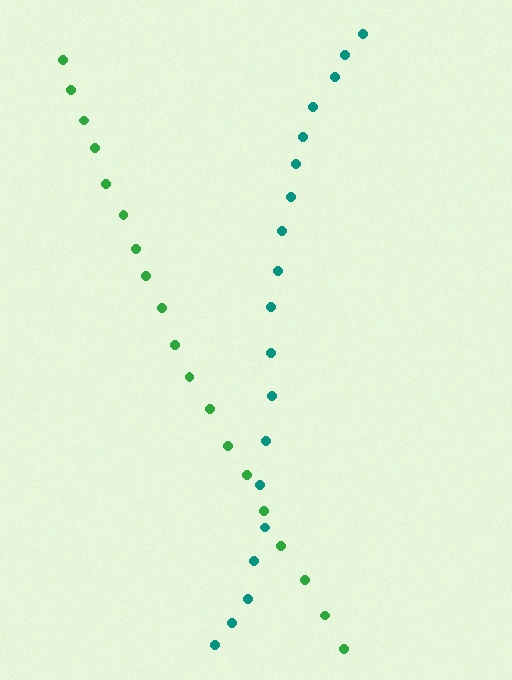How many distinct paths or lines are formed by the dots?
There are 2 distinct paths.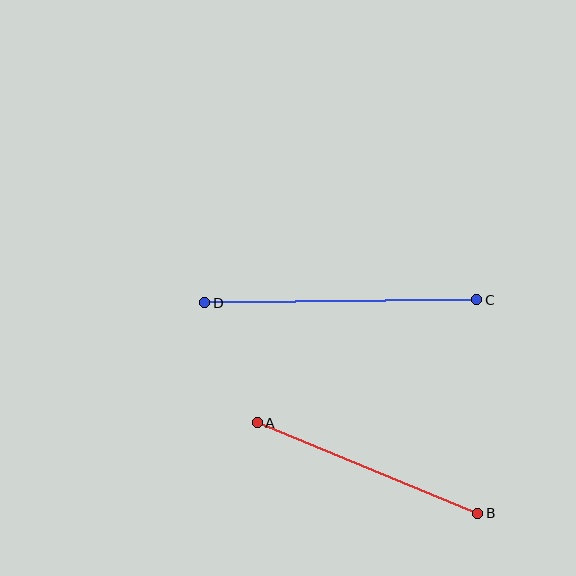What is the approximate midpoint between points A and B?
The midpoint is at approximately (367, 468) pixels.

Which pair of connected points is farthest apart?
Points C and D are farthest apart.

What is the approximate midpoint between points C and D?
The midpoint is at approximately (341, 301) pixels.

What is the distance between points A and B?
The distance is approximately 238 pixels.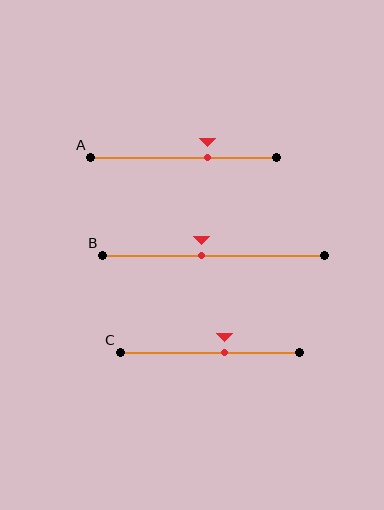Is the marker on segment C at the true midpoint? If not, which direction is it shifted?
No, the marker on segment C is shifted to the right by about 8% of the segment length.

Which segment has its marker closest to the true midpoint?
Segment B has its marker closest to the true midpoint.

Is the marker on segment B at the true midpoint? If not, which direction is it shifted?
No, the marker on segment B is shifted to the left by about 5% of the segment length.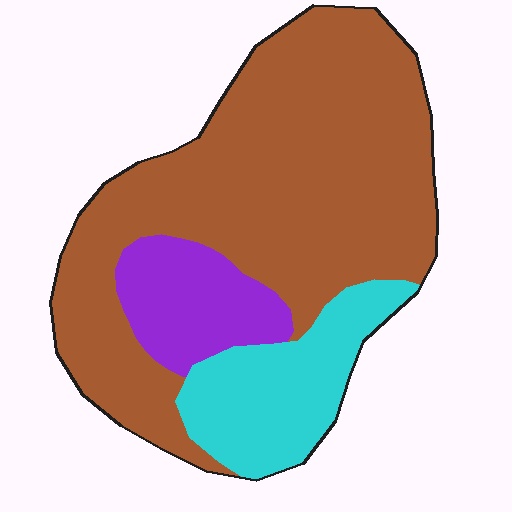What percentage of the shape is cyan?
Cyan takes up about one fifth (1/5) of the shape.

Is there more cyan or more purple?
Cyan.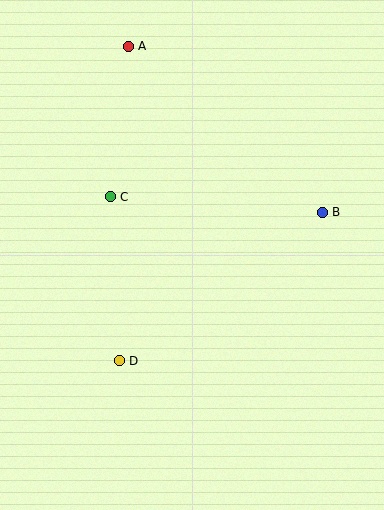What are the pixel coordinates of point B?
Point B is at (322, 212).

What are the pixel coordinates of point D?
Point D is at (119, 361).